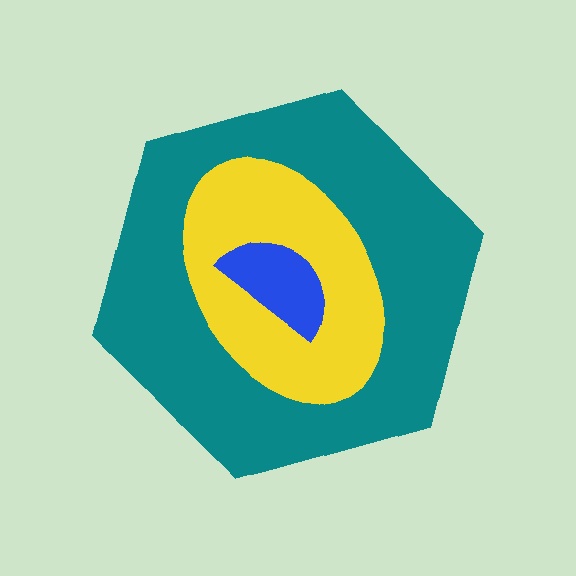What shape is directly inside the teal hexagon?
The yellow ellipse.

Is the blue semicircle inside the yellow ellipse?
Yes.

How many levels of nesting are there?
3.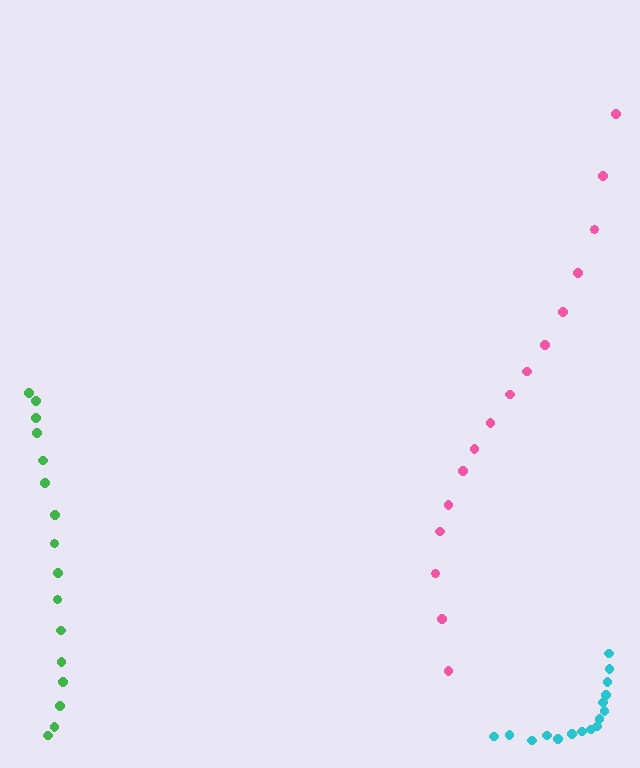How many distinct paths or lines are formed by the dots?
There are 3 distinct paths.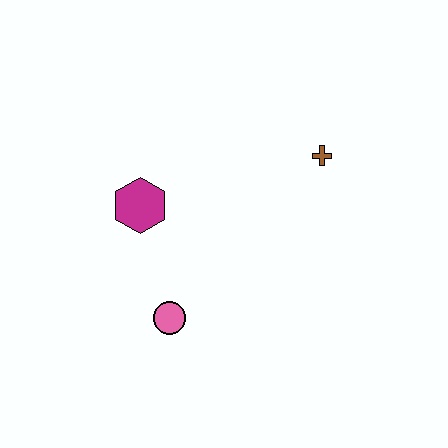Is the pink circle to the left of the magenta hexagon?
No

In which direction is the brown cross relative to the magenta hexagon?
The brown cross is to the right of the magenta hexagon.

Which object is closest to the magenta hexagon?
The pink circle is closest to the magenta hexagon.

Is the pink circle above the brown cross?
No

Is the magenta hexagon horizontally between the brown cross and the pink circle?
No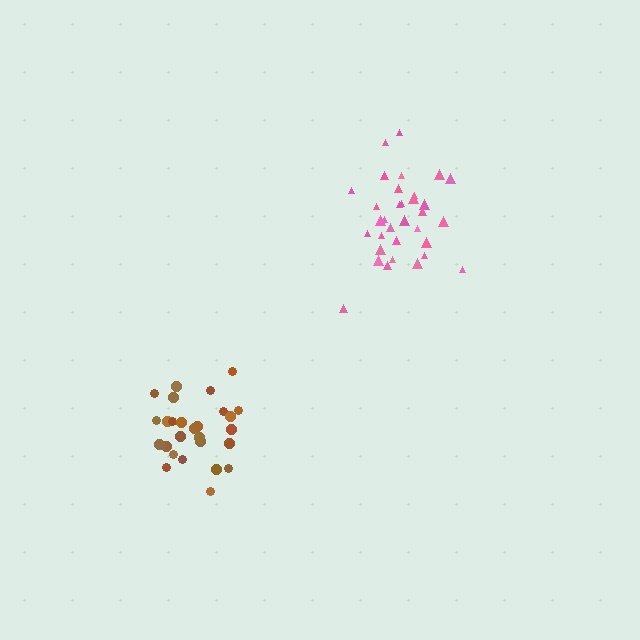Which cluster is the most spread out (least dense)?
Brown.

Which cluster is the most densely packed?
Pink.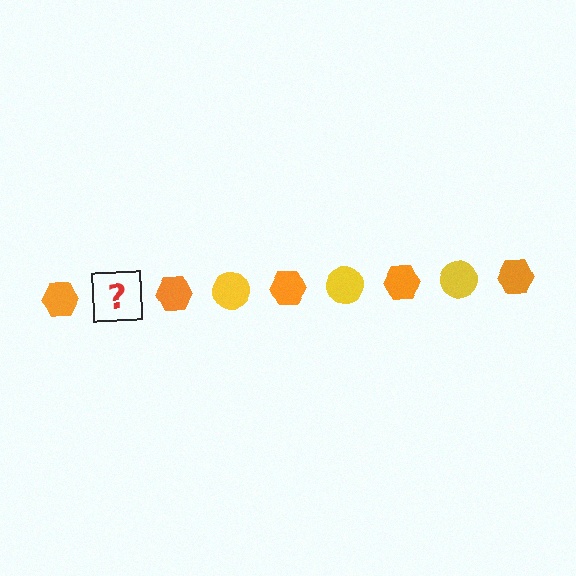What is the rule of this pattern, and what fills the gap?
The rule is that the pattern alternates between orange hexagon and yellow circle. The gap should be filled with a yellow circle.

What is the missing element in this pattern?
The missing element is a yellow circle.